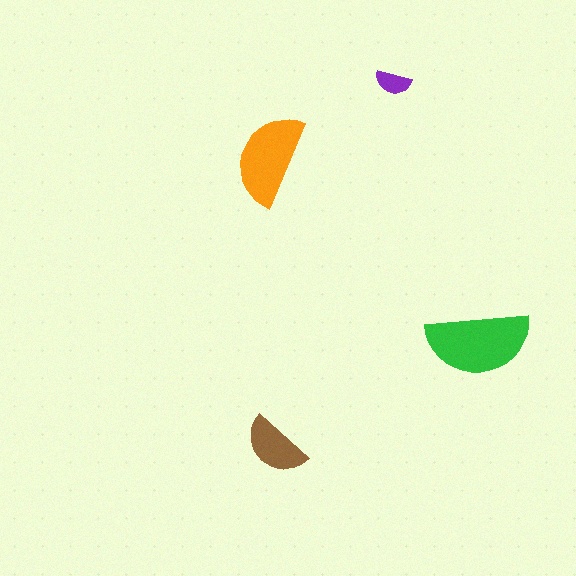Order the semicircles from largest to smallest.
the green one, the orange one, the brown one, the purple one.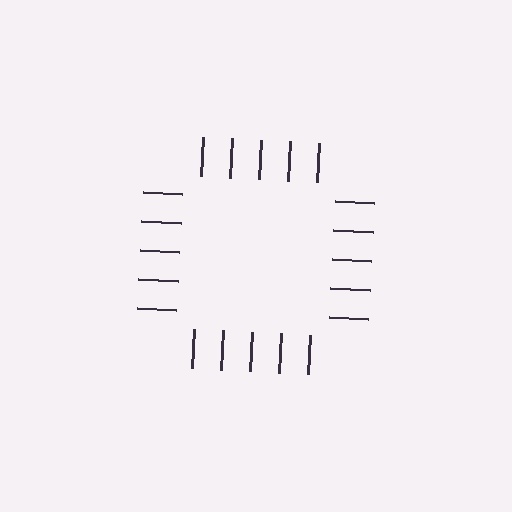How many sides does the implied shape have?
4 sides — the line-ends trace a square.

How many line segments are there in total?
20 — 5 along each of the 4 edges.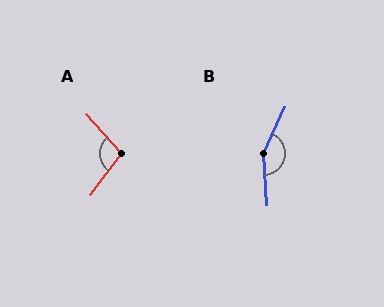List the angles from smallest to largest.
A (102°), B (151°).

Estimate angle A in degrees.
Approximately 102 degrees.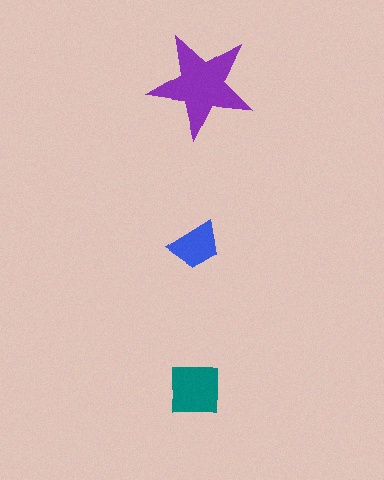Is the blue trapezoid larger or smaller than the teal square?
Smaller.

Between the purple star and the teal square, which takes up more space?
The purple star.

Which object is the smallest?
The blue trapezoid.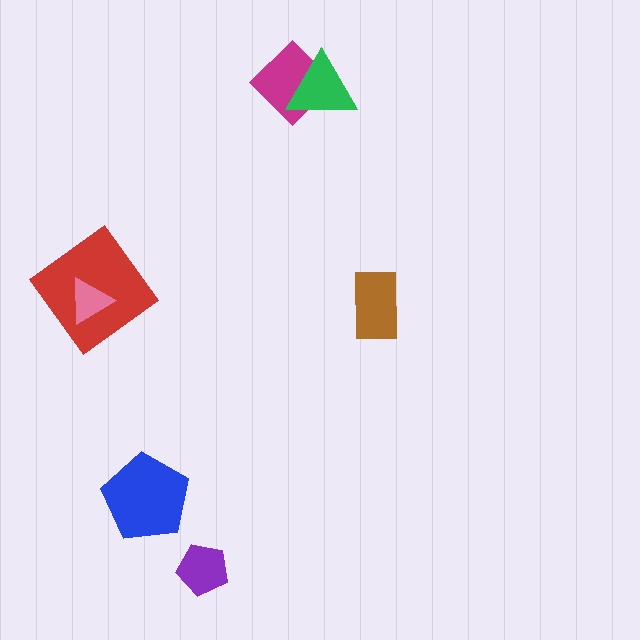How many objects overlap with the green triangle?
1 object overlaps with the green triangle.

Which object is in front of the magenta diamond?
The green triangle is in front of the magenta diamond.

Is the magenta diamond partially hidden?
Yes, it is partially covered by another shape.